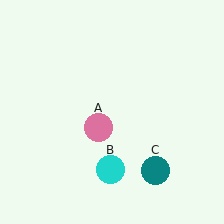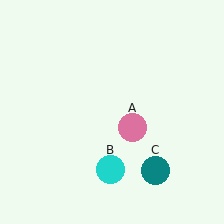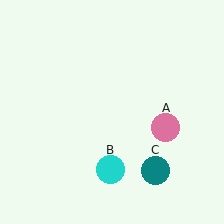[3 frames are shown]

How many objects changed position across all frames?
1 object changed position: pink circle (object A).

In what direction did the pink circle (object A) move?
The pink circle (object A) moved right.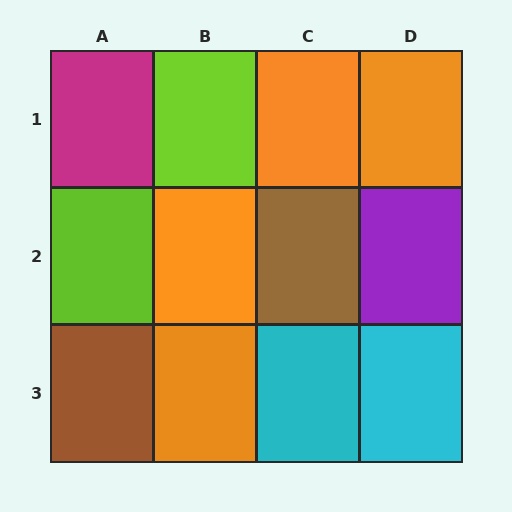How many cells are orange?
4 cells are orange.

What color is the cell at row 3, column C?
Cyan.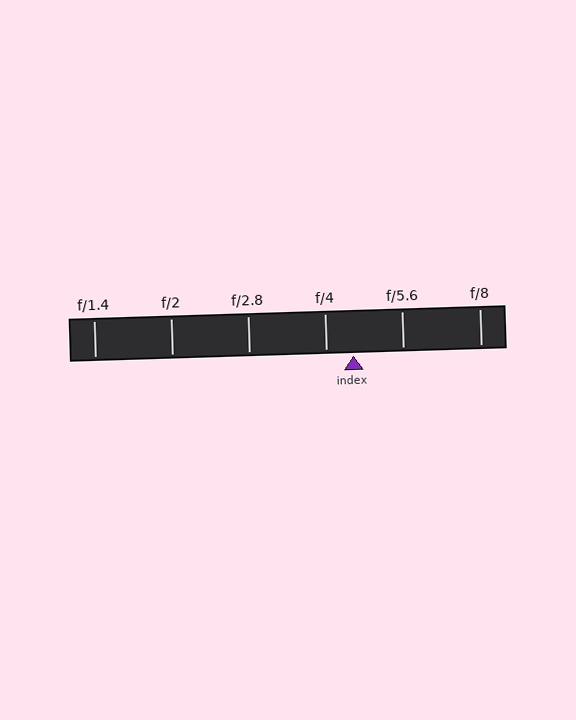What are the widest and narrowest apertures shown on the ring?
The widest aperture shown is f/1.4 and the narrowest is f/8.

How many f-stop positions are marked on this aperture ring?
There are 6 f-stop positions marked.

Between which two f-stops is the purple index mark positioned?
The index mark is between f/4 and f/5.6.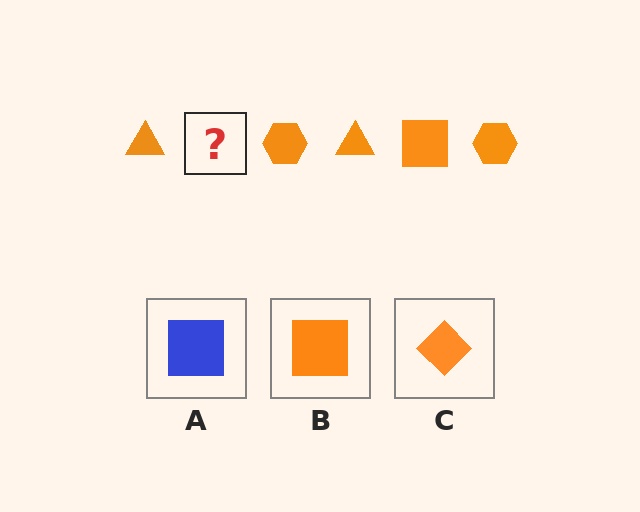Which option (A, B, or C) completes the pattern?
B.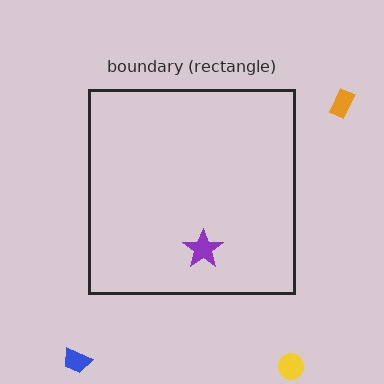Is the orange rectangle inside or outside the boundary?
Outside.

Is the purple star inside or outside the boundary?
Inside.